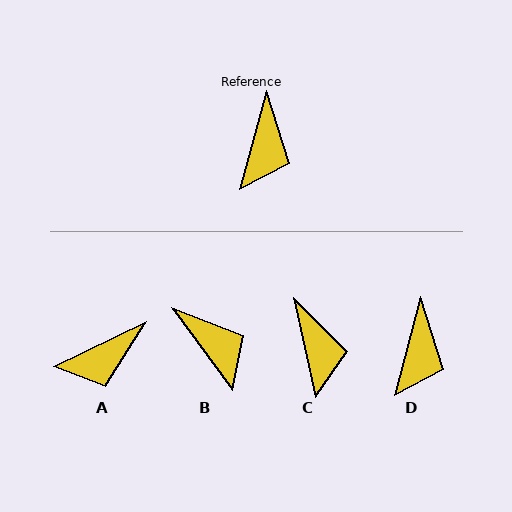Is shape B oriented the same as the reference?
No, it is off by about 51 degrees.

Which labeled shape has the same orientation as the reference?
D.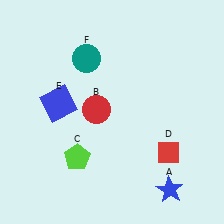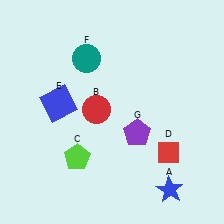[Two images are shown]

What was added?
A purple pentagon (G) was added in Image 2.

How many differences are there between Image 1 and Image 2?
There is 1 difference between the two images.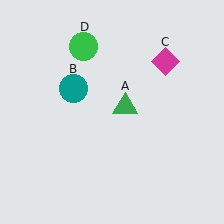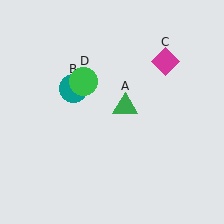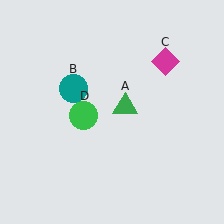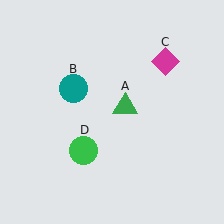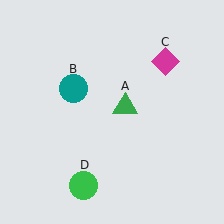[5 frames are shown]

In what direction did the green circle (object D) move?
The green circle (object D) moved down.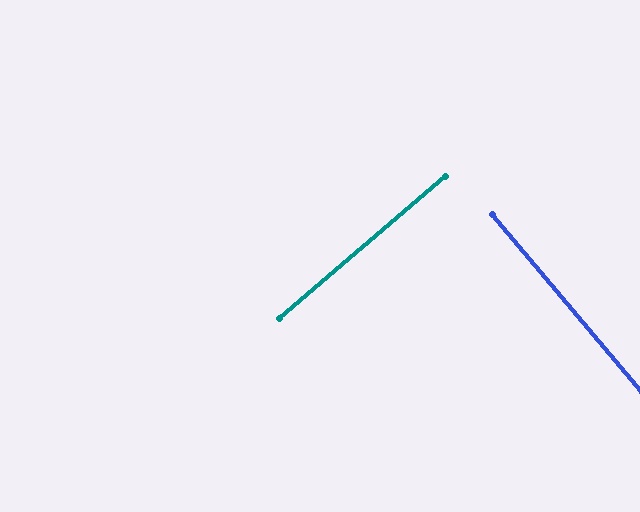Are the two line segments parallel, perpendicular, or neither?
Perpendicular — they meet at approximately 89°.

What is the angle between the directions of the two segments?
Approximately 89 degrees.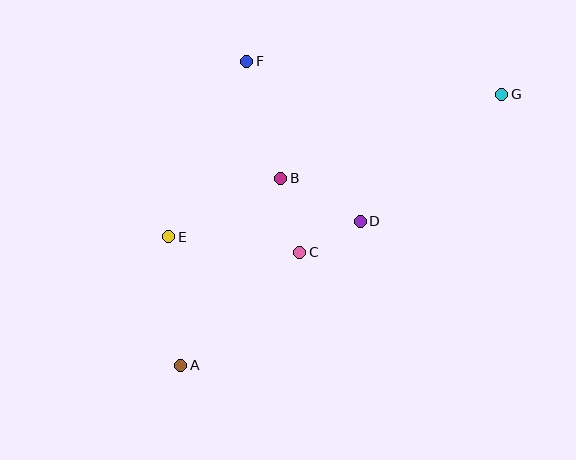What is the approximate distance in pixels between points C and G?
The distance between C and G is approximately 257 pixels.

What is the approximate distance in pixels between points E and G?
The distance between E and G is approximately 362 pixels.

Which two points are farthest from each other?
Points A and G are farthest from each other.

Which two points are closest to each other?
Points C and D are closest to each other.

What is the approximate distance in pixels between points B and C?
The distance between B and C is approximately 77 pixels.